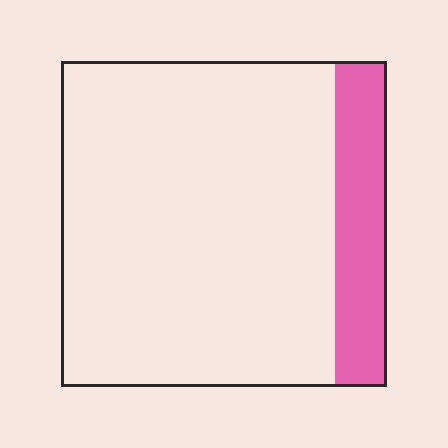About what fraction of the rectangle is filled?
About one sixth (1/6).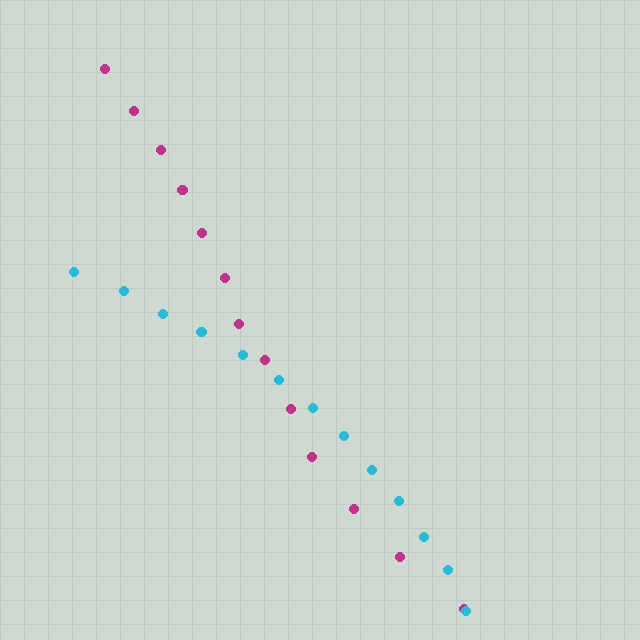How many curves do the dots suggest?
There are 2 distinct paths.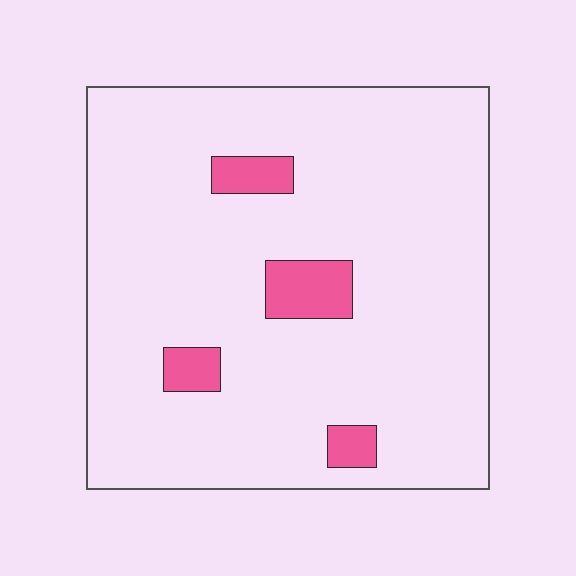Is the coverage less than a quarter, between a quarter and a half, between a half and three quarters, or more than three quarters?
Less than a quarter.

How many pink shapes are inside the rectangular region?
4.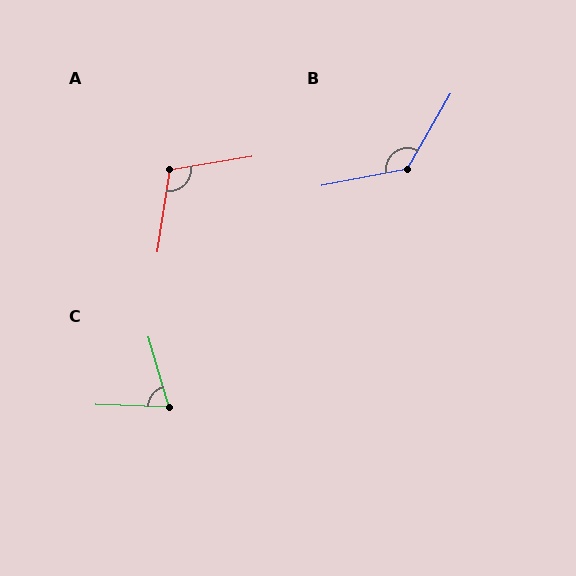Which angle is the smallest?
C, at approximately 72 degrees.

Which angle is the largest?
B, at approximately 131 degrees.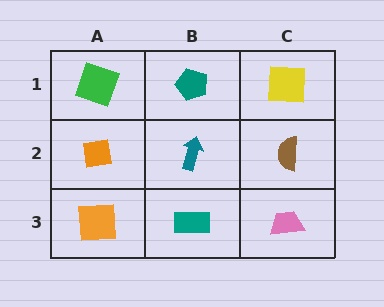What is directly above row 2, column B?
A teal pentagon.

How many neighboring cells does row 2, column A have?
3.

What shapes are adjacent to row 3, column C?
A brown semicircle (row 2, column C), a teal rectangle (row 3, column B).